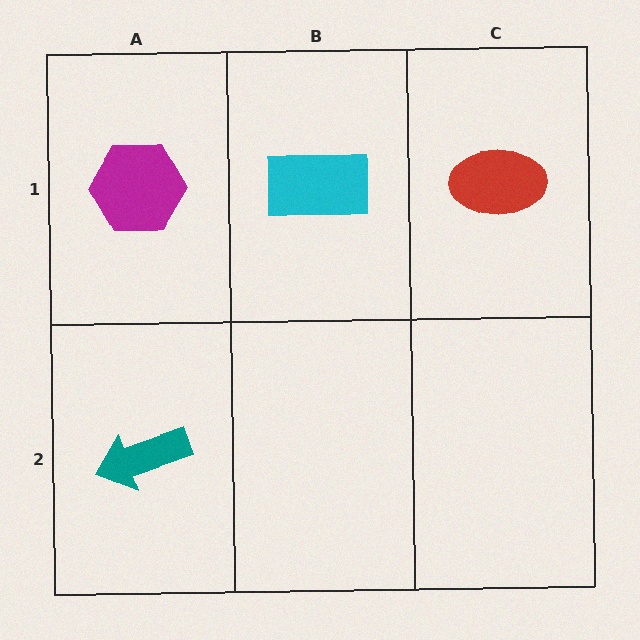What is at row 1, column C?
A red ellipse.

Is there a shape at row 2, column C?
No, that cell is empty.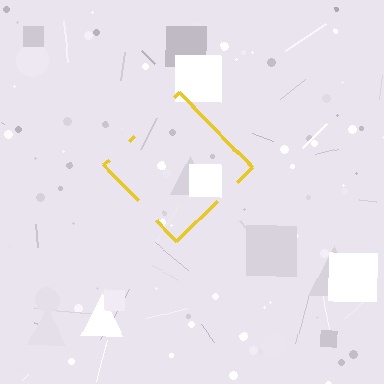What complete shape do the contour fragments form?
The contour fragments form a diamond.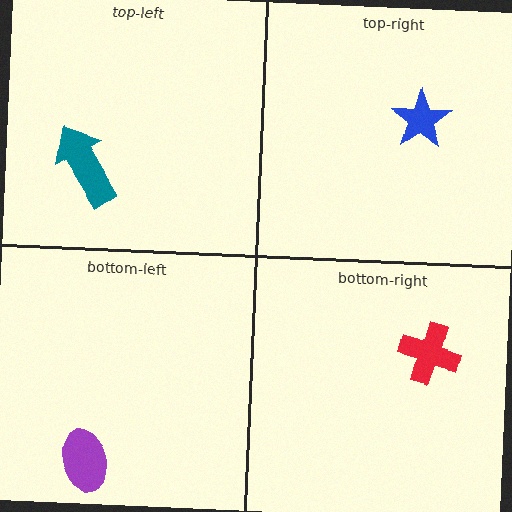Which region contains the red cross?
The bottom-right region.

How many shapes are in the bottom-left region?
1.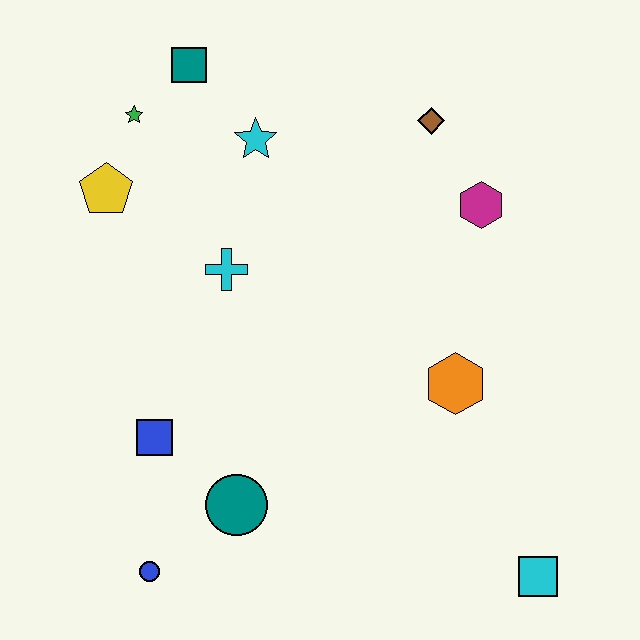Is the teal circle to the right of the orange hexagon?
No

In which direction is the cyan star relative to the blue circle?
The cyan star is above the blue circle.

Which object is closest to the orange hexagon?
The magenta hexagon is closest to the orange hexagon.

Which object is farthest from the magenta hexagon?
The blue circle is farthest from the magenta hexagon.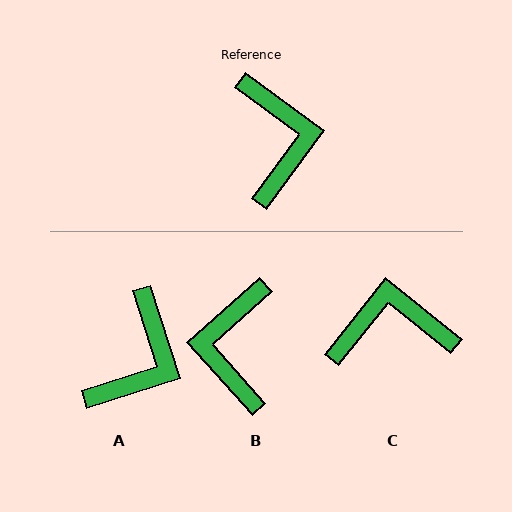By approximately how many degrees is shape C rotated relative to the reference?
Approximately 88 degrees counter-clockwise.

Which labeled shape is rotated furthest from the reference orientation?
B, about 168 degrees away.